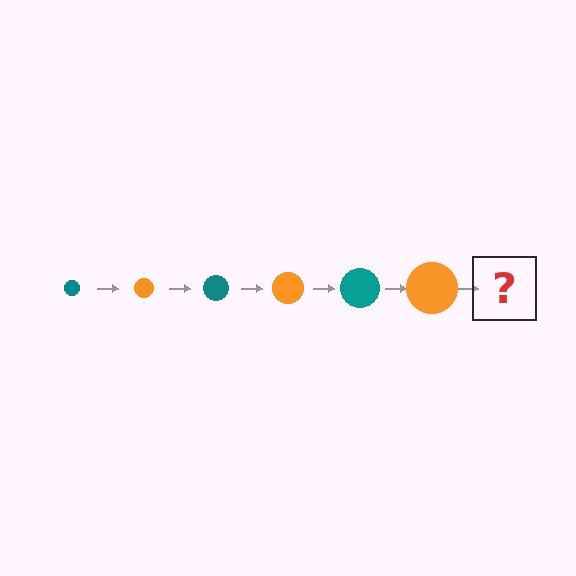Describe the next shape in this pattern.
It should be a teal circle, larger than the previous one.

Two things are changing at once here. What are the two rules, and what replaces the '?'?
The two rules are that the circle grows larger each step and the color cycles through teal and orange. The '?' should be a teal circle, larger than the previous one.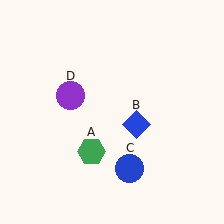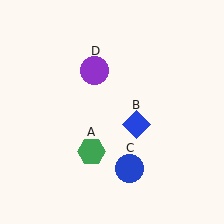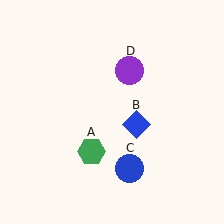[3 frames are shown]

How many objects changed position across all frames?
1 object changed position: purple circle (object D).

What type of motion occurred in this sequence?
The purple circle (object D) rotated clockwise around the center of the scene.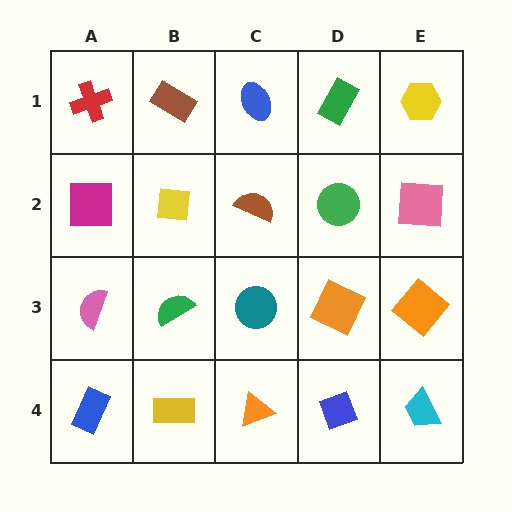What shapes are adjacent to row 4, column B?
A green semicircle (row 3, column B), a blue rectangle (row 4, column A), an orange triangle (row 4, column C).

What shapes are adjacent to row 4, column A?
A pink semicircle (row 3, column A), a yellow rectangle (row 4, column B).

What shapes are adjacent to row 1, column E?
A pink square (row 2, column E), a green rectangle (row 1, column D).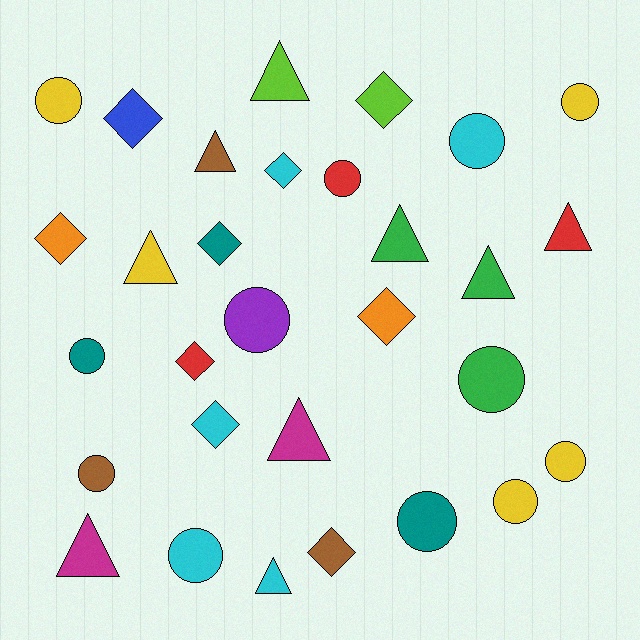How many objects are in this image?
There are 30 objects.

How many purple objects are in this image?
There is 1 purple object.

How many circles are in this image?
There are 12 circles.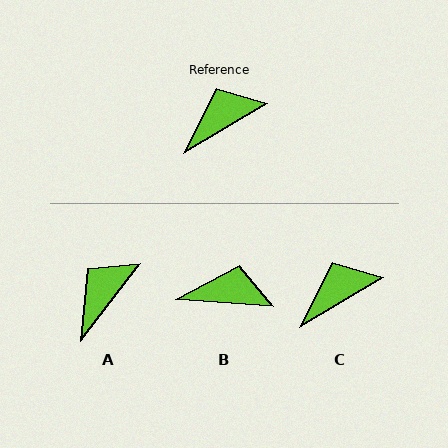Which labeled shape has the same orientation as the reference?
C.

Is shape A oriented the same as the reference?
No, it is off by about 22 degrees.